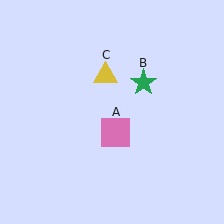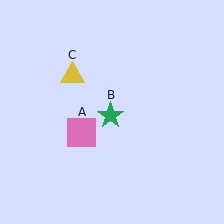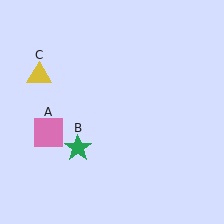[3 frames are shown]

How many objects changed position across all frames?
3 objects changed position: pink square (object A), green star (object B), yellow triangle (object C).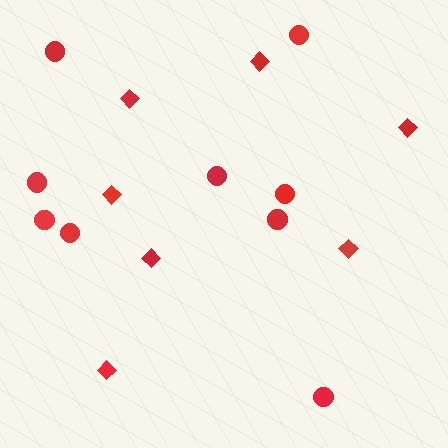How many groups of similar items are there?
There are 2 groups: one group of diamonds (7) and one group of circles (9).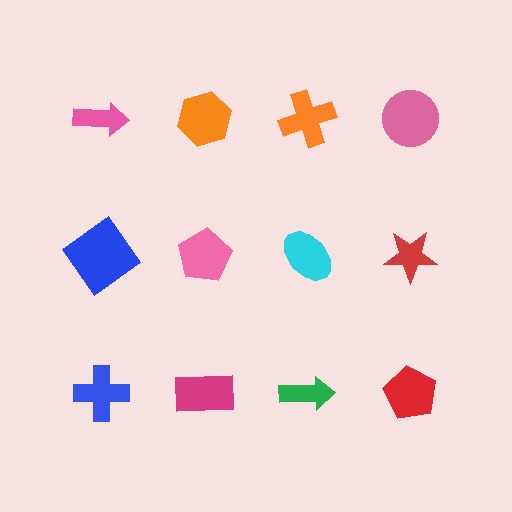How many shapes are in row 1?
4 shapes.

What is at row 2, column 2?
A pink pentagon.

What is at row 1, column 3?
An orange cross.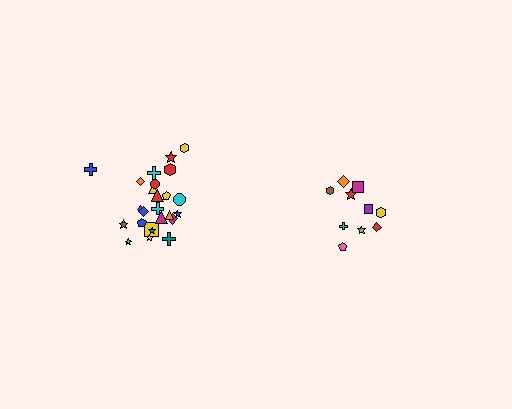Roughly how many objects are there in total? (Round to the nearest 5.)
Roughly 35 objects in total.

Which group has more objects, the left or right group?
The left group.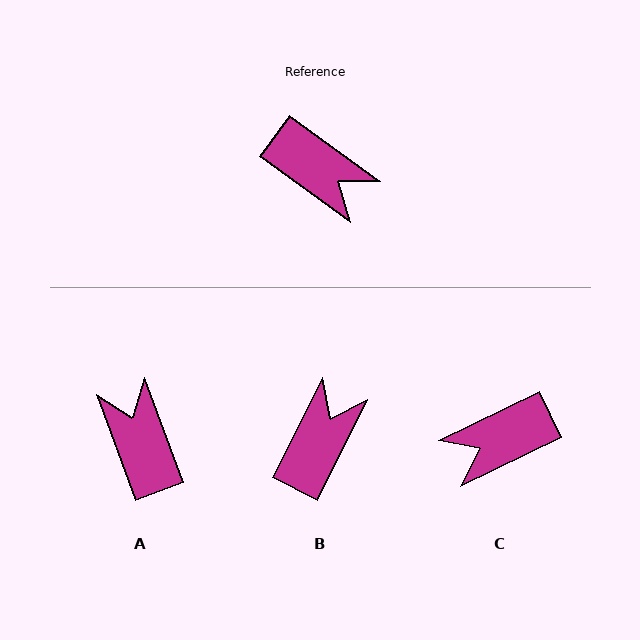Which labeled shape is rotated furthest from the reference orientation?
A, about 146 degrees away.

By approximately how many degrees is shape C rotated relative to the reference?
Approximately 118 degrees clockwise.